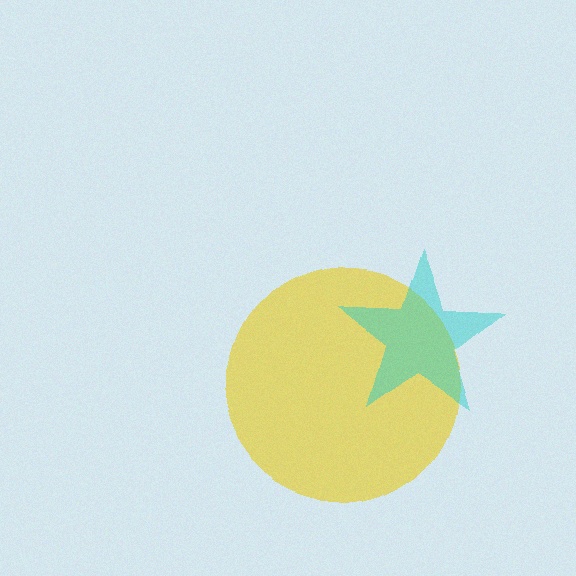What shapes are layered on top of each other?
The layered shapes are: a yellow circle, a cyan star.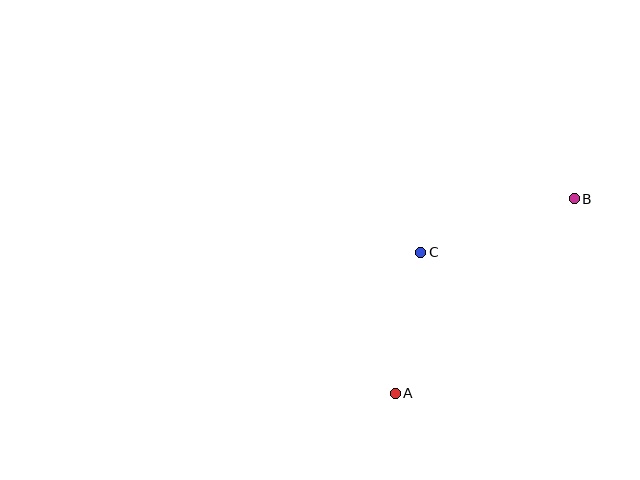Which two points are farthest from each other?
Points A and B are farthest from each other.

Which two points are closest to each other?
Points A and C are closest to each other.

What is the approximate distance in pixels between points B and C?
The distance between B and C is approximately 163 pixels.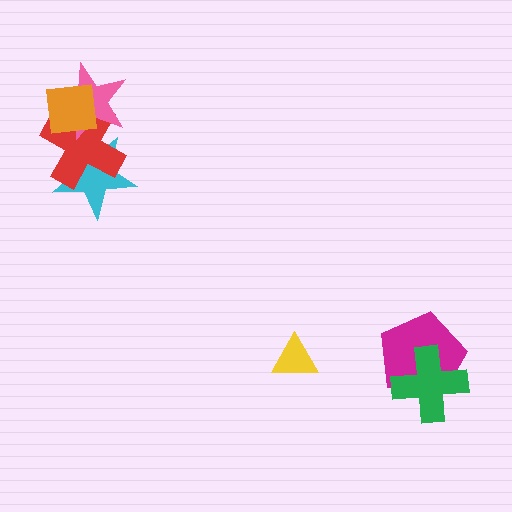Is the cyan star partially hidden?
Yes, it is partially covered by another shape.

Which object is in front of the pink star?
The orange square is in front of the pink star.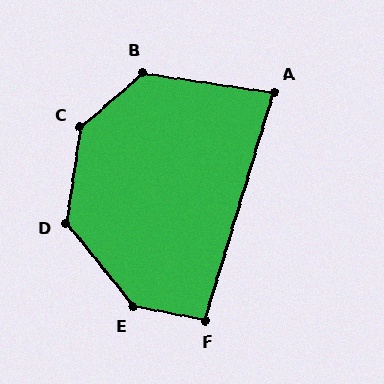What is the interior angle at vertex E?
Approximately 139 degrees (obtuse).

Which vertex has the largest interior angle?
C, at approximately 139 degrees.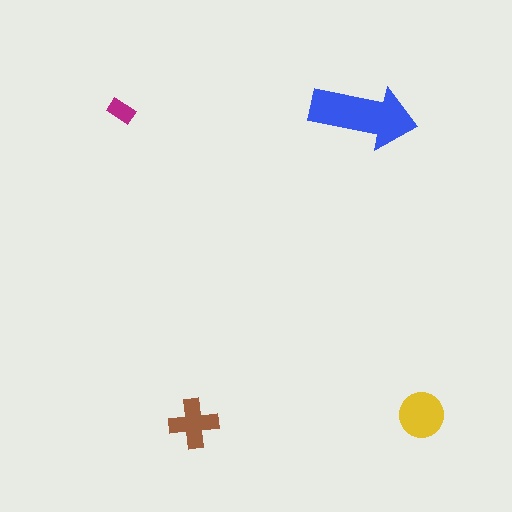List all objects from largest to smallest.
The blue arrow, the yellow circle, the brown cross, the magenta rectangle.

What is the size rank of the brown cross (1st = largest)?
3rd.